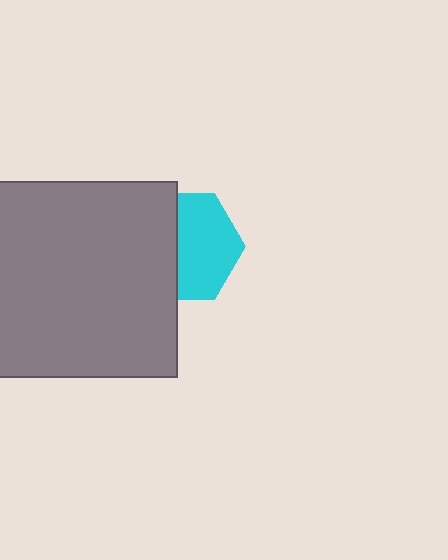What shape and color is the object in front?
The object in front is a gray square.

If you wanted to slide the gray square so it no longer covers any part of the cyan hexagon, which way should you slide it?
Slide it left — that is the most direct way to separate the two shapes.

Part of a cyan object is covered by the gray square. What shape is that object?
It is a hexagon.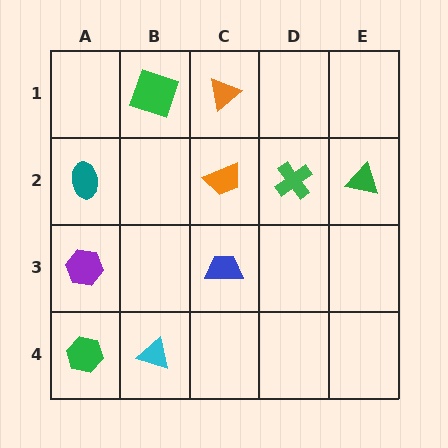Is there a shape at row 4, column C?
No, that cell is empty.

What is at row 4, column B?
A cyan triangle.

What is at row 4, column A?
A green hexagon.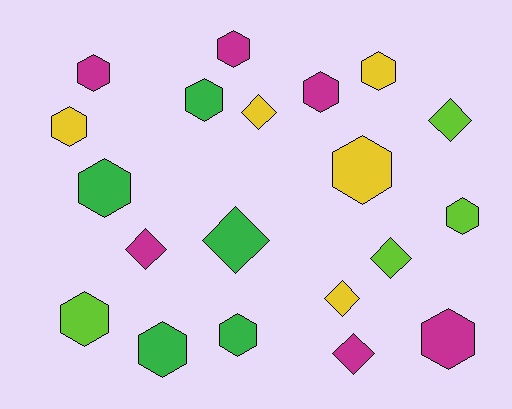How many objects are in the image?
There are 20 objects.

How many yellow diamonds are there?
There are 2 yellow diamonds.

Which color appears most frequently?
Magenta, with 6 objects.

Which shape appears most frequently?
Hexagon, with 13 objects.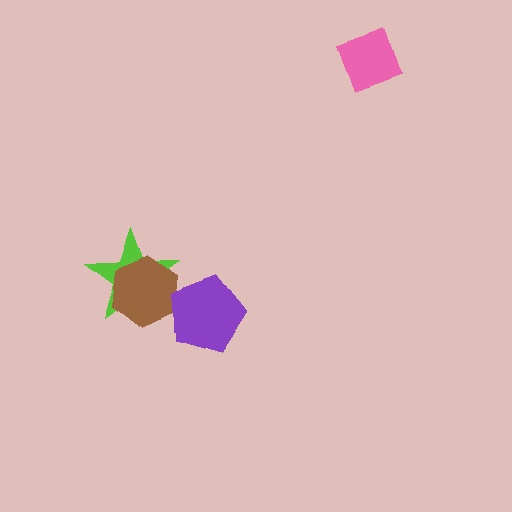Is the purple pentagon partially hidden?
No, no other shape covers it.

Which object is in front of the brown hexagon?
The purple pentagon is in front of the brown hexagon.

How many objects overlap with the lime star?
1 object overlaps with the lime star.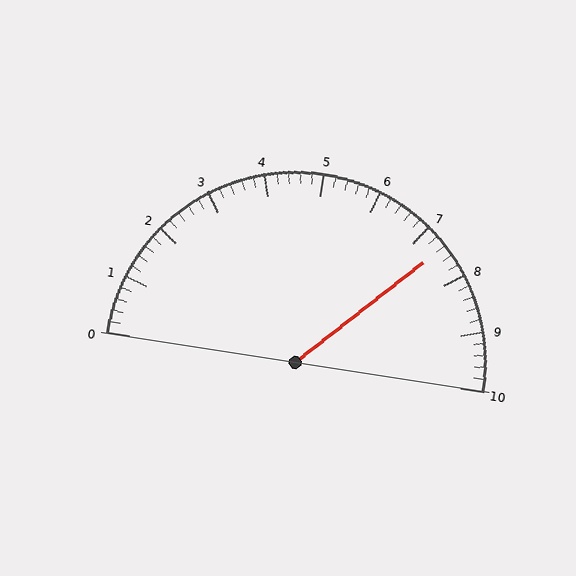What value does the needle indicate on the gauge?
The needle indicates approximately 7.4.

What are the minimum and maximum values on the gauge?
The gauge ranges from 0 to 10.